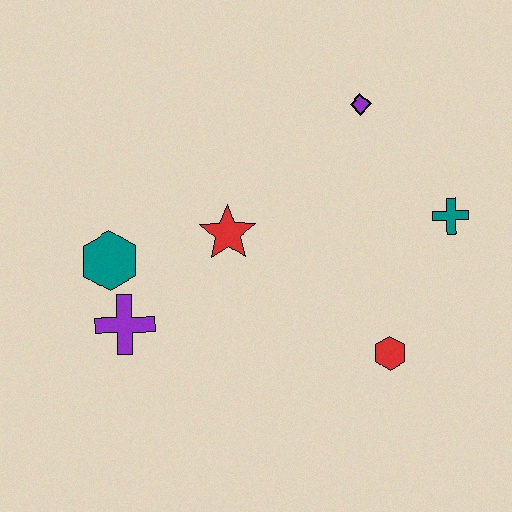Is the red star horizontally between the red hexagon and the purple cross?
Yes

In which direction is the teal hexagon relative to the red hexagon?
The teal hexagon is to the left of the red hexagon.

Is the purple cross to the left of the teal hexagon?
No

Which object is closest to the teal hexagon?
The purple cross is closest to the teal hexagon.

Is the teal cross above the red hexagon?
Yes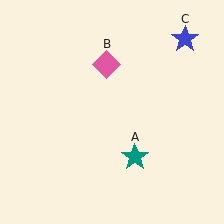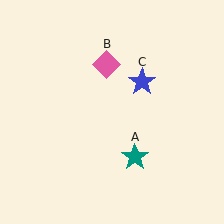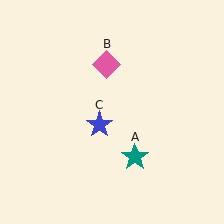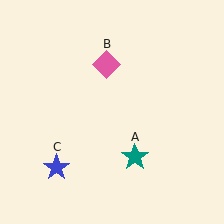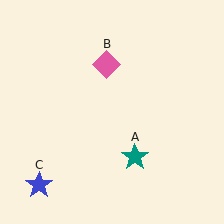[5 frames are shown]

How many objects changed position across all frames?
1 object changed position: blue star (object C).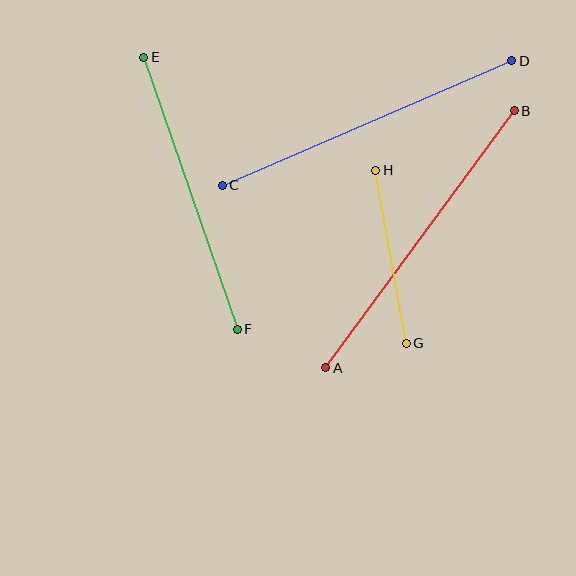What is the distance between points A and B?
The distance is approximately 319 pixels.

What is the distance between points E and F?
The distance is approximately 287 pixels.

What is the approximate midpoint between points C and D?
The midpoint is at approximately (367, 123) pixels.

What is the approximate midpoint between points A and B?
The midpoint is at approximately (420, 239) pixels.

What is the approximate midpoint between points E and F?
The midpoint is at approximately (191, 193) pixels.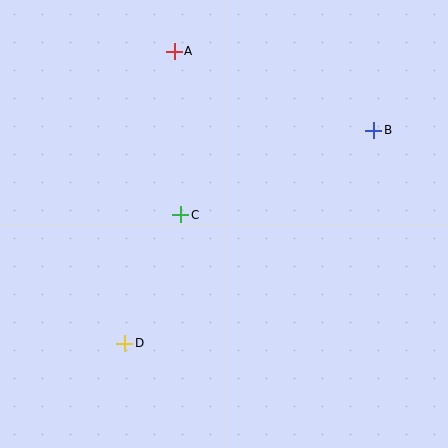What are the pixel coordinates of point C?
Point C is at (181, 215).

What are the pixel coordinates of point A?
Point A is at (174, 51).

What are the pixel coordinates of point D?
Point D is at (125, 343).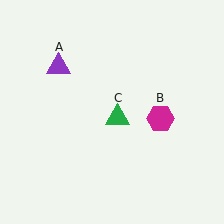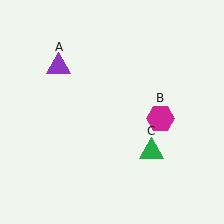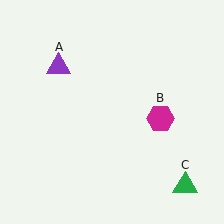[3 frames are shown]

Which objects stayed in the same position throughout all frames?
Purple triangle (object A) and magenta hexagon (object B) remained stationary.